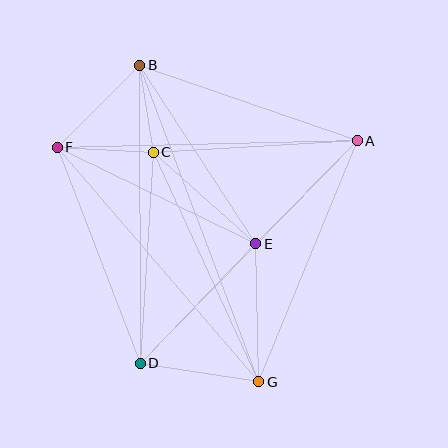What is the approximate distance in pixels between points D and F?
The distance between D and F is approximately 231 pixels.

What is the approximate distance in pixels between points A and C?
The distance between A and C is approximately 204 pixels.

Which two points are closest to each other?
Points B and C are closest to each other.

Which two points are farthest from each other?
Points B and G are farthest from each other.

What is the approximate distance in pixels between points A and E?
The distance between A and E is approximately 145 pixels.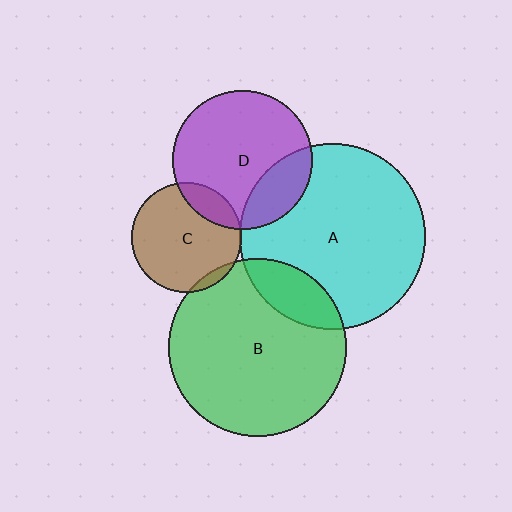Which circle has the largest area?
Circle A (cyan).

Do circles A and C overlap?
Yes.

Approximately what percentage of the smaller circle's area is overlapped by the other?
Approximately 5%.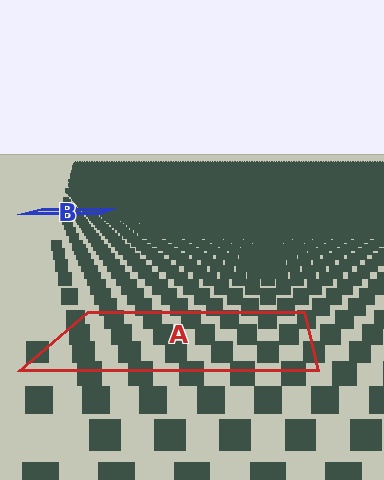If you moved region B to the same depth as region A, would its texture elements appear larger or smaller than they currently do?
They would appear larger. At a closer depth, the same texture elements are projected at a bigger on-screen size.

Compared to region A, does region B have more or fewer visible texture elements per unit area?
Region B has more texture elements per unit area — they are packed more densely because it is farther away.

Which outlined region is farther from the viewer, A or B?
Region B is farther from the viewer — the texture elements inside it appear smaller and more densely packed.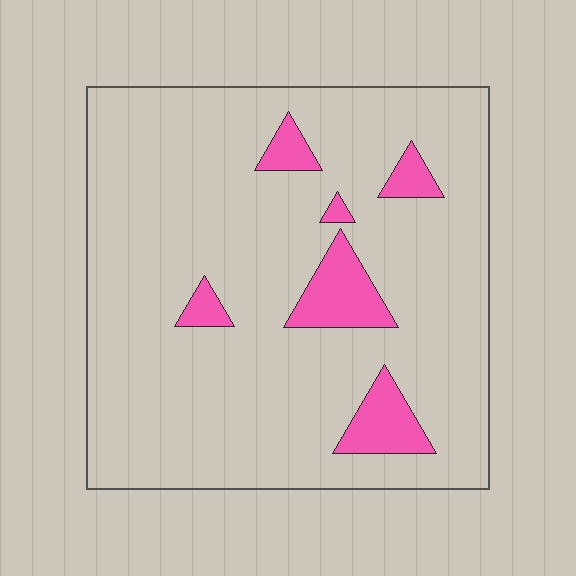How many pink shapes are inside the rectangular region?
6.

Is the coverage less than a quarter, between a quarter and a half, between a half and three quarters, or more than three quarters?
Less than a quarter.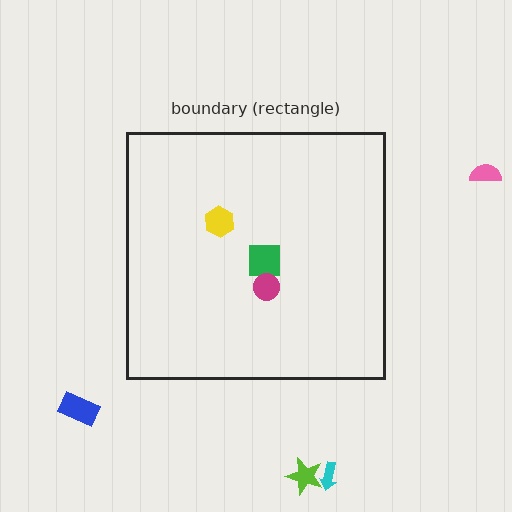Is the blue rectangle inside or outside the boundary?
Outside.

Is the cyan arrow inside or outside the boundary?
Outside.